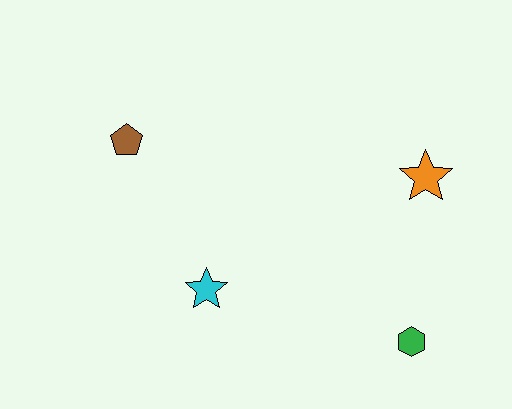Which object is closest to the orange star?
The green hexagon is closest to the orange star.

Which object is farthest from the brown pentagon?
The green hexagon is farthest from the brown pentagon.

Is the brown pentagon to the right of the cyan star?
No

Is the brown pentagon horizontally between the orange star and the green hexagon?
No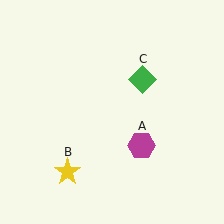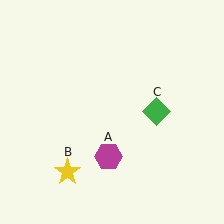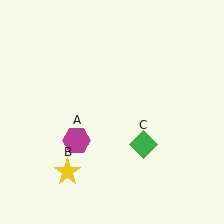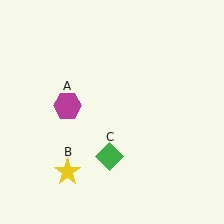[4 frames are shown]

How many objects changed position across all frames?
2 objects changed position: magenta hexagon (object A), green diamond (object C).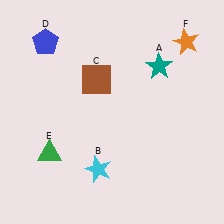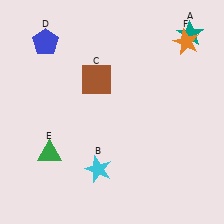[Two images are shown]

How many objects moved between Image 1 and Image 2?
1 object moved between the two images.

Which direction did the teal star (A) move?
The teal star (A) moved up.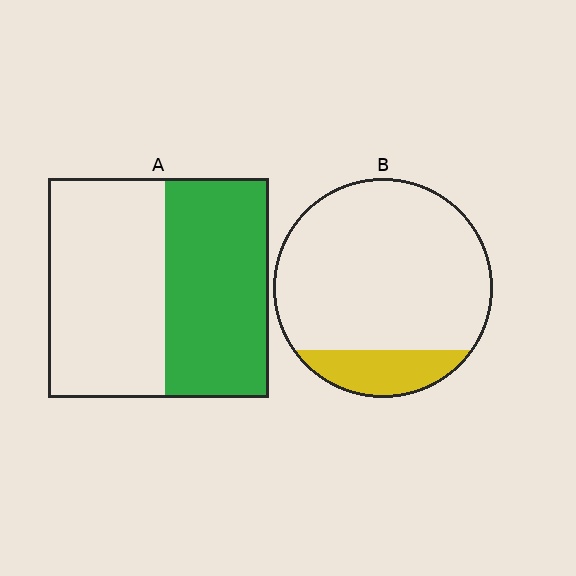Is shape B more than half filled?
No.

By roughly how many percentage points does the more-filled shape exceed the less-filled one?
By roughly 30 percentage points (A over B).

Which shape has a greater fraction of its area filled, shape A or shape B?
Shape A.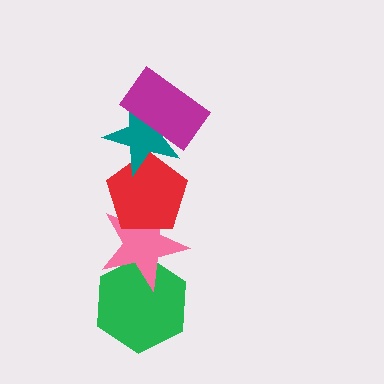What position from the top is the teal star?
The teal star is 2nd from the top.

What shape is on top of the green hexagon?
The pink star is on top of the green hexagon.